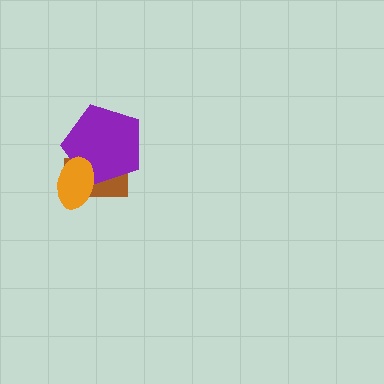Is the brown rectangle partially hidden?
Yes, it is partially covered by another shape.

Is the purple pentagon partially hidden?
Yes, it is partially covered by another shape.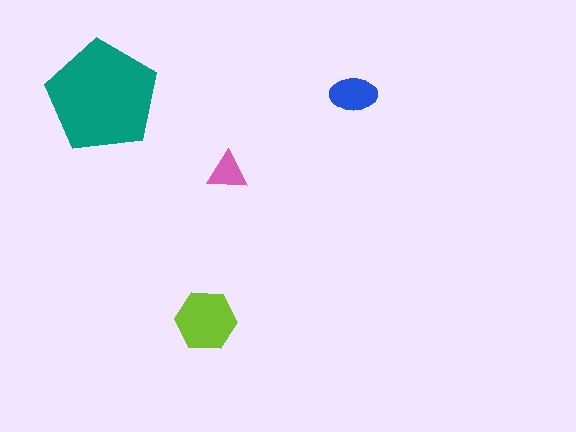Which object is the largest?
The teal pentagon.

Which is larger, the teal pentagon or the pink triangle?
The teal pentagon.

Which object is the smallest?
The pink triangle.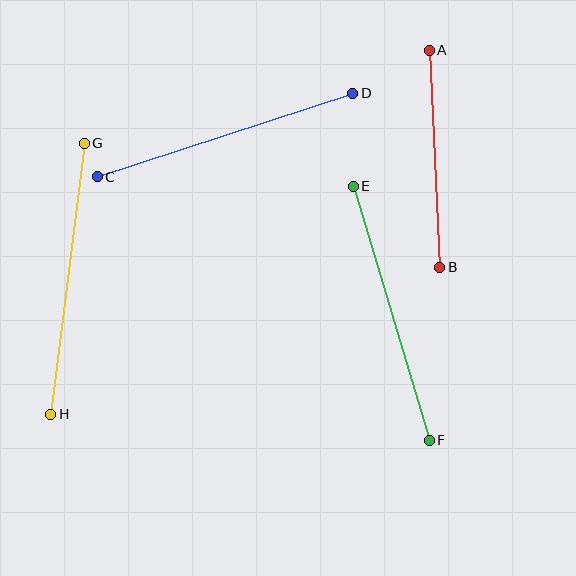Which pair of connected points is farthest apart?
Points G and H are farthest apart.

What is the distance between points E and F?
The distance is approximately 265 pixels.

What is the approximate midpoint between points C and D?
The midpoint is at approximately (225, 135) pixels.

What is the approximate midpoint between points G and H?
The midpoint is at approximately (67, 279) pixels.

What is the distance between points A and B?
The distance is approximately 217 pixels.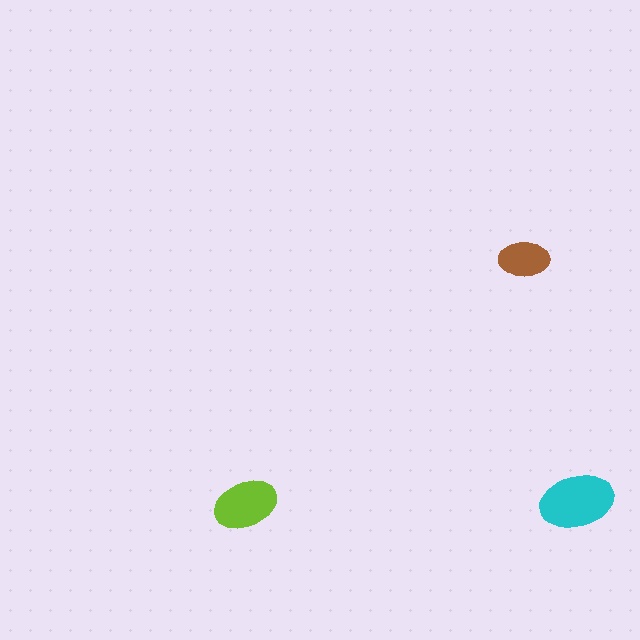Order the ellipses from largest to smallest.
the cyan one, the lime one, the brown one.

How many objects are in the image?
There are 3 objects in the image.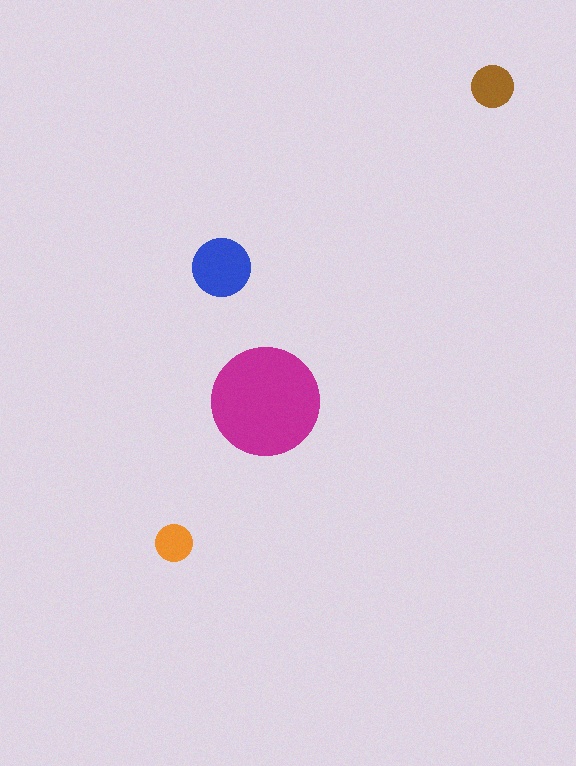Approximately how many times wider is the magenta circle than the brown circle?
About 2.5 times wider.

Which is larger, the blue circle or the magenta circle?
The magenta one.